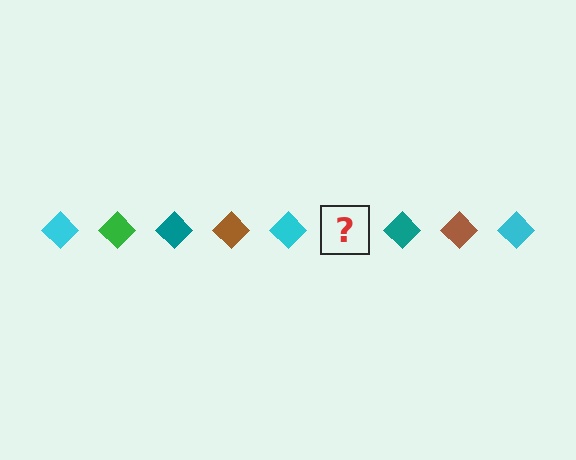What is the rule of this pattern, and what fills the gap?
The rule is that the pattern cycles through cyan, green, teal, brown diamonds. The gap should be filled with a green diamond.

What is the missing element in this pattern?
The missing element is a green diamond.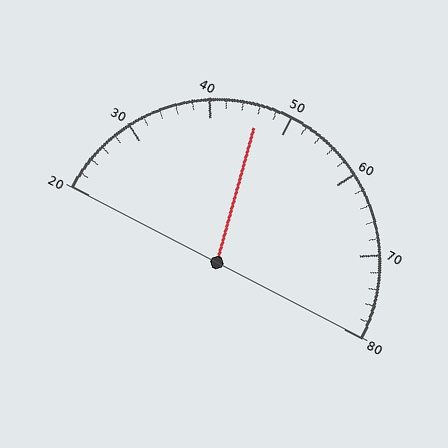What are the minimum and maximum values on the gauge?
The gauge ranges from 20 to 80.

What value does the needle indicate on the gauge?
The needle indicates approximately 46.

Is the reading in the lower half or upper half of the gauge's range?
The reading is in the lower half of the range (20 to 80).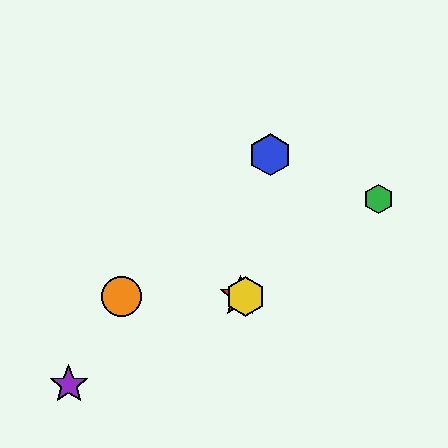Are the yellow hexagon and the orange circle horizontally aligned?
Yes, both are at y≈296.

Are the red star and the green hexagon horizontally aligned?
No, the red star is at y≈296 and the green hexagon is at y≈199.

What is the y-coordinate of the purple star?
The purple star is at y≈384.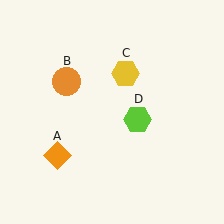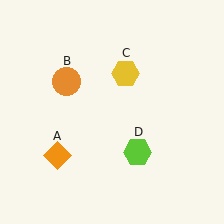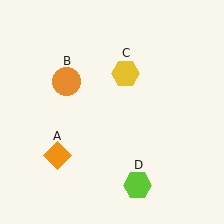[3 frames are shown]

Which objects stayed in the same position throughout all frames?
Orange diamond (object A) and orange circle (object B) and yellow hexagon (object C) remained stationary.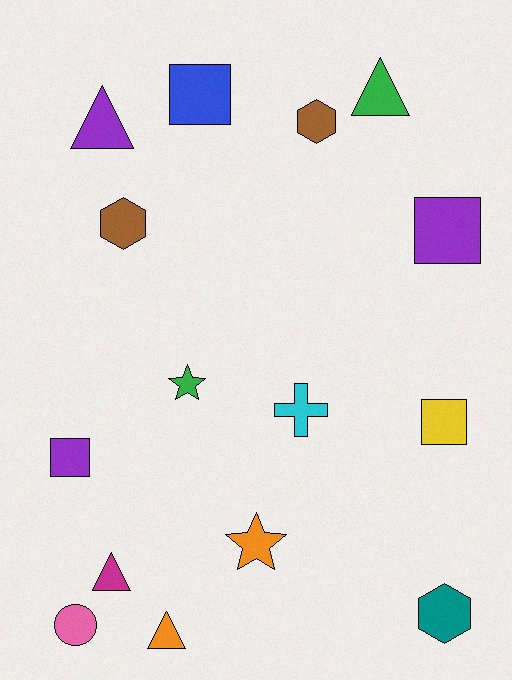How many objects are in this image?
There are 15 objects.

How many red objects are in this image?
There are no red objects.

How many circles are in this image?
There is 1 circle.